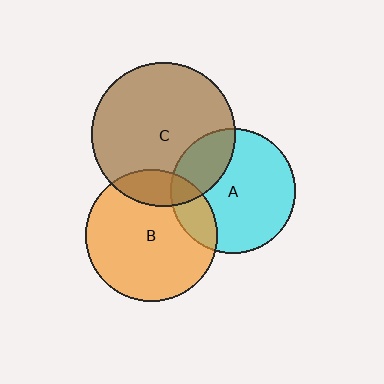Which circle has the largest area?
Circle C (brown).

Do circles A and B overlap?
Yes.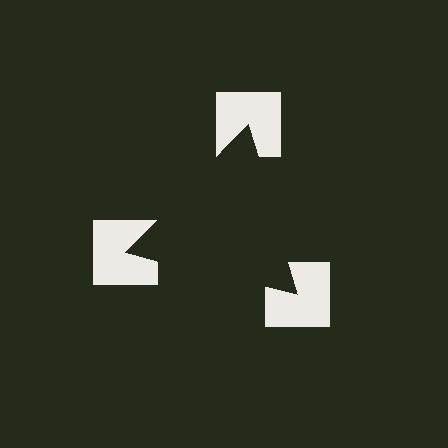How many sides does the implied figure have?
3 sides.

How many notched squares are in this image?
There are 3 — one at each vertex of the illusory triangle.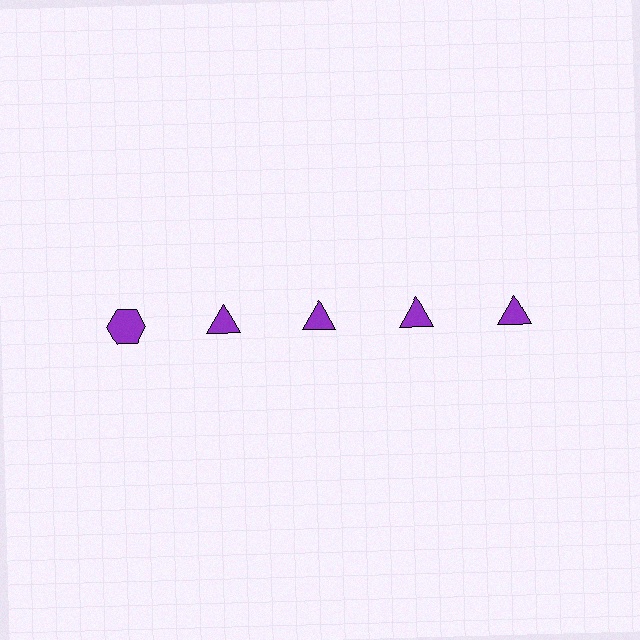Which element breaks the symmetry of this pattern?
The purple hexagon in the top row, leftmost column breaks the symmetry. All other shapes are purple triangles.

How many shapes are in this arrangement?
There are 5 shapes arranged in a grid pattern.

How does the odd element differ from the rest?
It has a different shape: hexagon instead of triangle.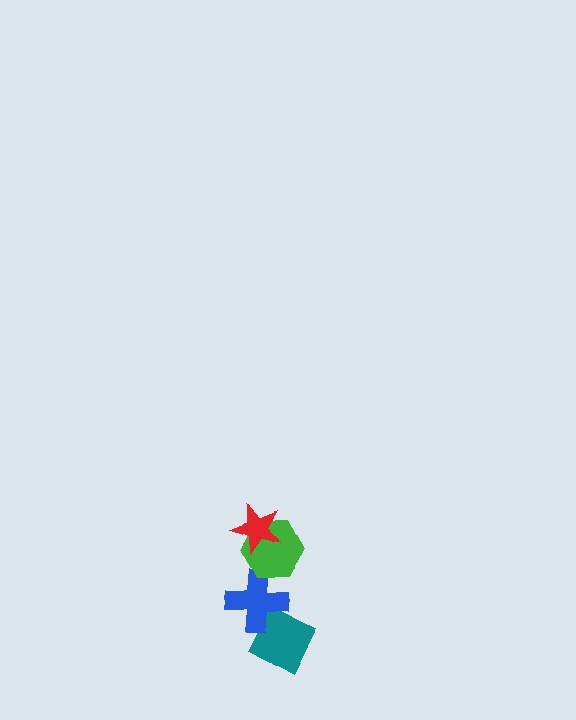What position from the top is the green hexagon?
The green hexagon is 2nd from the top.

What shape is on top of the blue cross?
The green hexagon is on top of the blue cross.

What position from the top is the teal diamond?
The teal diamond is 4th from the top.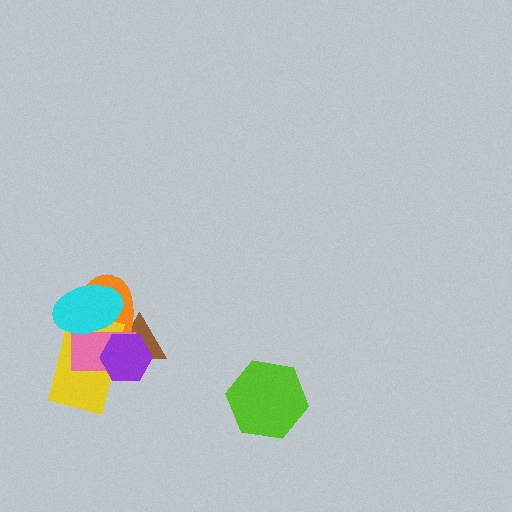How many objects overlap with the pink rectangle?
5 objects overlap with the pink rectangle.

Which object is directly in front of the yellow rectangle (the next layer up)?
The pink rectangle is directly in front of the yellow rectangle.